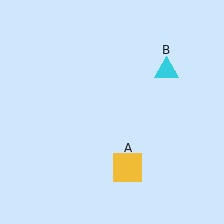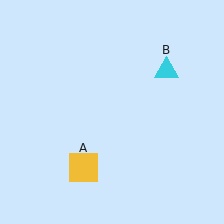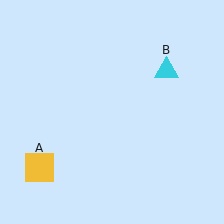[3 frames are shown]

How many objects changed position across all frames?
1 object changed position: yellow square (object A).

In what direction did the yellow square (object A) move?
The yellow square (object A) moved left.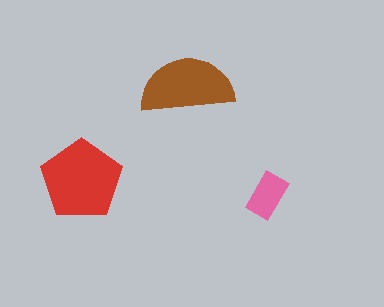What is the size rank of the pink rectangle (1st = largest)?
3rd.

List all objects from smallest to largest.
The pink rectangle, the brown semicircle, the red pentagon.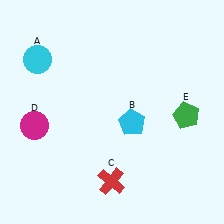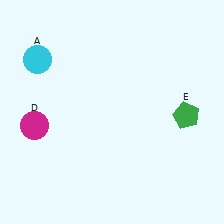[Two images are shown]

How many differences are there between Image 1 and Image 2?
There are 2 differences between the two images.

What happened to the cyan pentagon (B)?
The cyan pentagon (B) was removed in Image 2. It was in the bottom-right area of Image 1.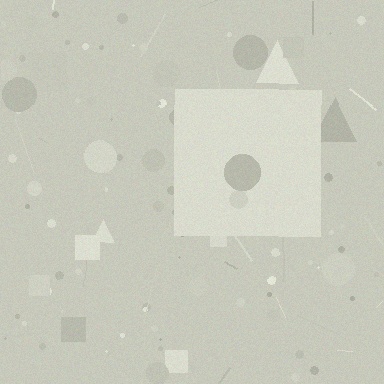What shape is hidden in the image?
A square is hidden in the image.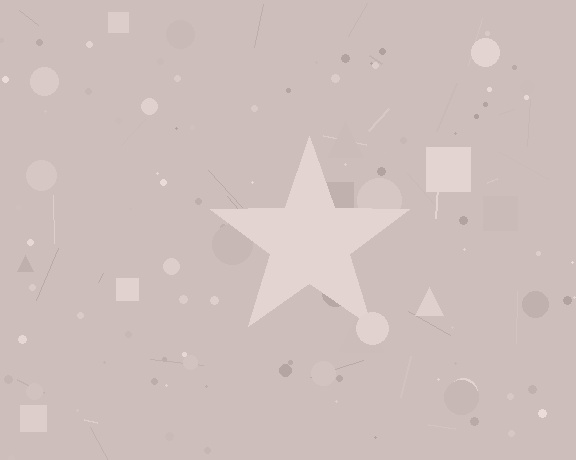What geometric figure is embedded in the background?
A star is embedded in the background.